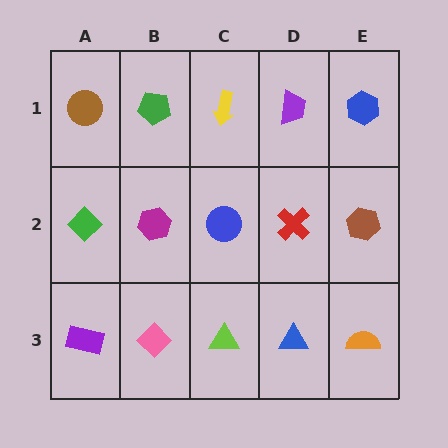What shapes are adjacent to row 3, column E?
A brown hexagon (row 2, column E), a blue triangle (row 3, column D).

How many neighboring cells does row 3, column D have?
3.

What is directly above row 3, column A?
A green diamond.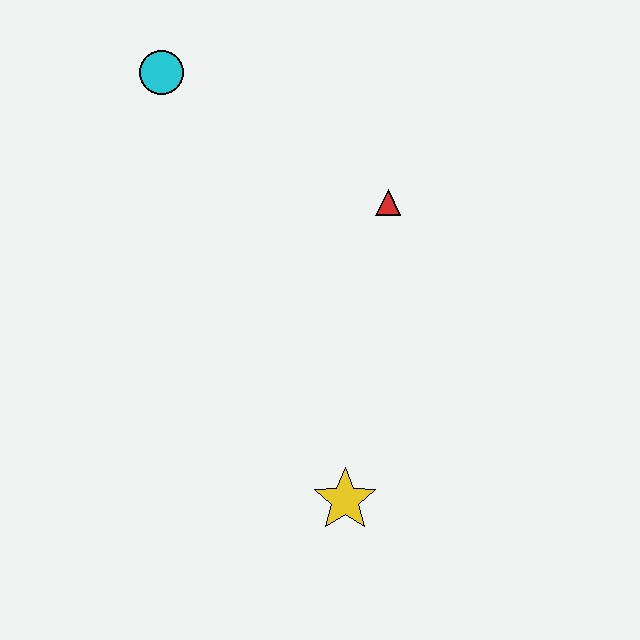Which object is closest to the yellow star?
The red triangle is closest to the yellow star.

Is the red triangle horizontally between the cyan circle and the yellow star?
No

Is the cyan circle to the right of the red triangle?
No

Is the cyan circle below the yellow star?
No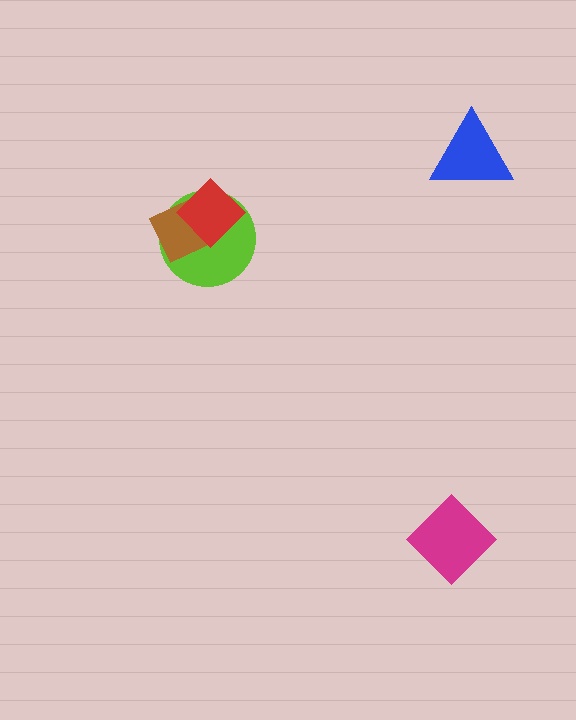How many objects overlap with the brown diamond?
2 objects overlap with the brown diamond.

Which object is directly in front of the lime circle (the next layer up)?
The brown diamond is directly in front of the lime circle.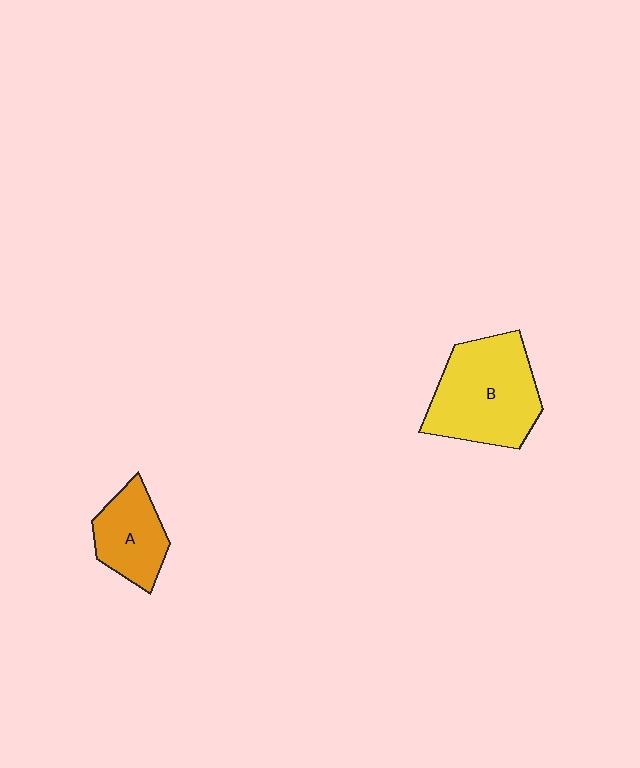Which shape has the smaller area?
Shape A (orange).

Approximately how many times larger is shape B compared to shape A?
Approximately 1.8 times.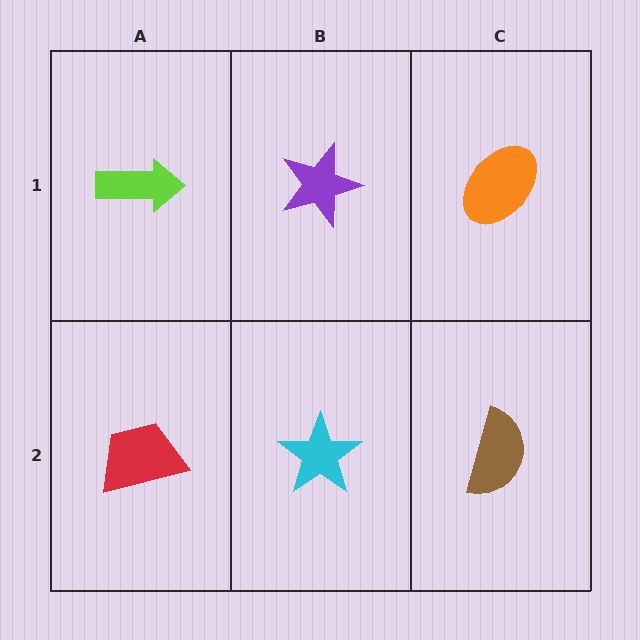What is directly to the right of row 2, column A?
A cyan star.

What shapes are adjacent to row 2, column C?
An orange ellipse (row 1, column C), a cyan star (row 2, column B).